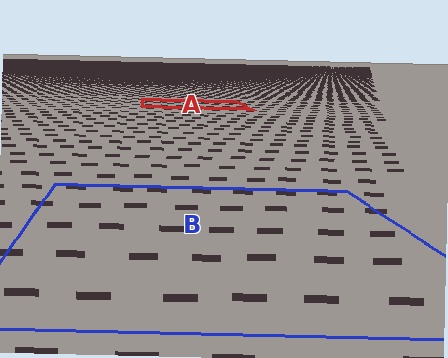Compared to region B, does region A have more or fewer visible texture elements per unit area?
Region A has more texture elements per unit area — they are packed more densely because it is farther away.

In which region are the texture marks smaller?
The texture marks are smaller in region A, because it is farther away.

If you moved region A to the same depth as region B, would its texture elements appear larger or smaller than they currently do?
They would appear larger. At a closer depth, the same texture elements are projected at a bigger on-screen size.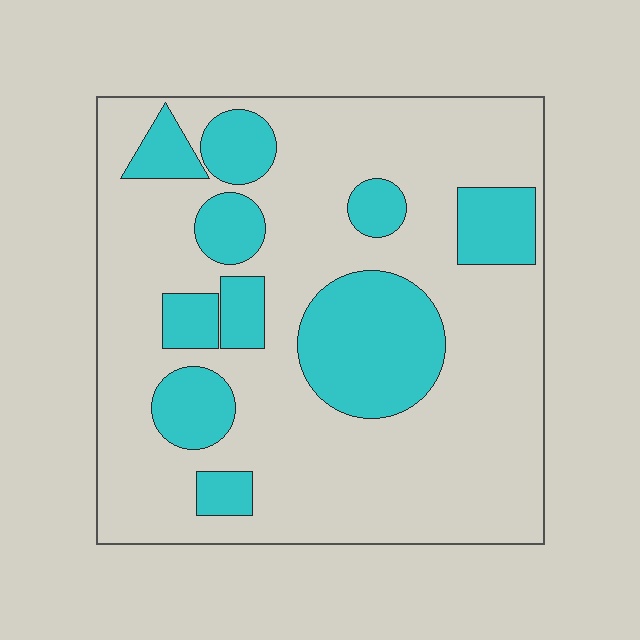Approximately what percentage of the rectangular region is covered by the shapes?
Approximately 25%.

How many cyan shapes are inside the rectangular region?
10.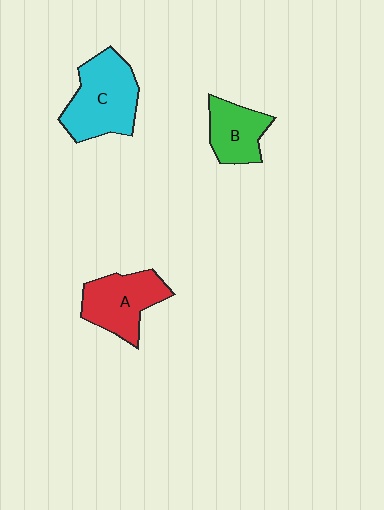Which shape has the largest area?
Shape C (cyan).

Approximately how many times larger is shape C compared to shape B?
Approximately 1.6 times.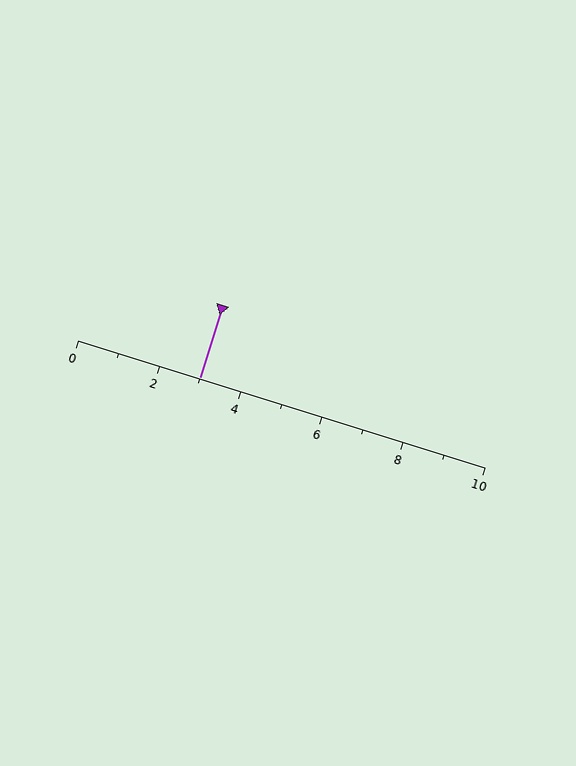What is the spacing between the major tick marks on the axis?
The major ticks are spaced 2 apart.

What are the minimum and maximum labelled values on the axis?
The axis runs from 0 to 10.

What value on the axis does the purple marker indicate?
The marker indicates approximately 3.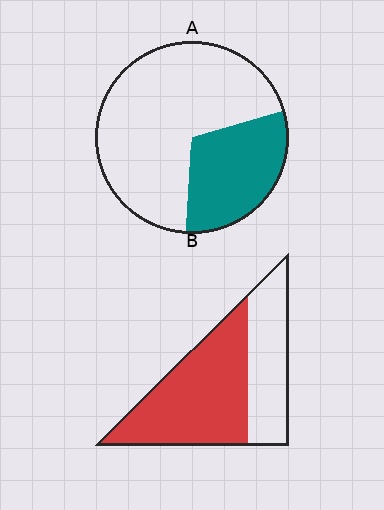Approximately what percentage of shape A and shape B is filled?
A is approximately 30% and B is approximately 60%.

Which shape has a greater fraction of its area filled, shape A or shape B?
Shape B.